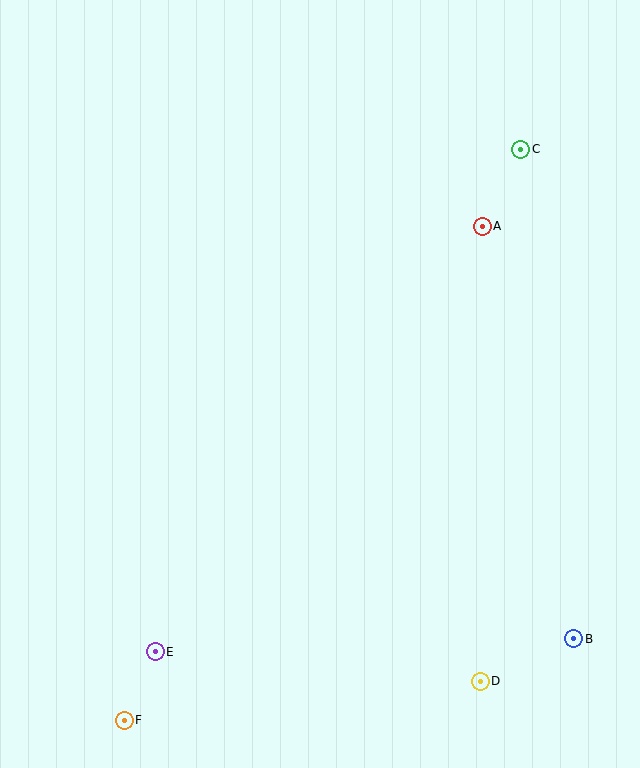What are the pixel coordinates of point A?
Point A is at (482, 226).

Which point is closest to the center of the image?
Point A at (482, 226) is closest to the center.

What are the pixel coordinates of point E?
Point E is at (155, 652).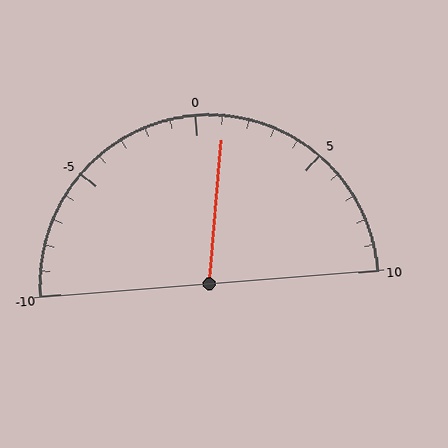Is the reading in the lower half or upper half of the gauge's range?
The reading is in the upper half of the range (-10 to 10).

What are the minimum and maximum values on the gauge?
The gauge ranges from -10 to 10.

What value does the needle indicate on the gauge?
The needle indicates approximately 1.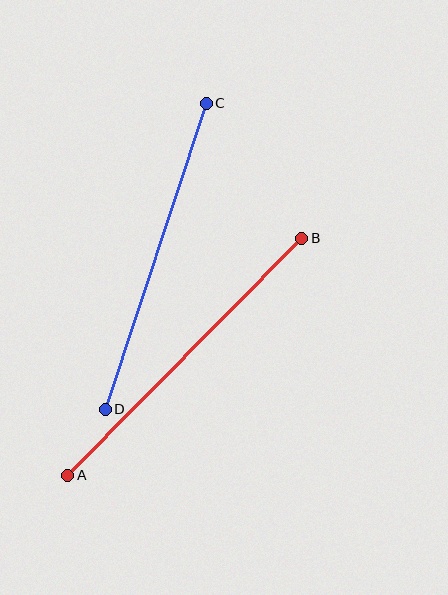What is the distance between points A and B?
The distance is approximately 333 pixels.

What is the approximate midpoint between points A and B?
The midpoint is at approximately (185, 357) pixels.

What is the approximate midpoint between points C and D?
The midpoint is at approximately (156, 256) pixels.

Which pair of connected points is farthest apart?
Points A and B are farthest apart.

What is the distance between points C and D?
The distance is approximately 322 pixels.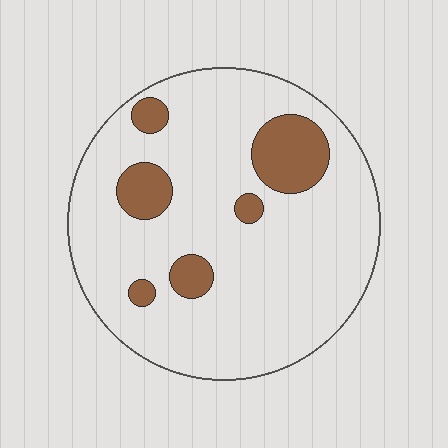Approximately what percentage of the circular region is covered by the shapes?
Approximately 15%.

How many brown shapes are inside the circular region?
6.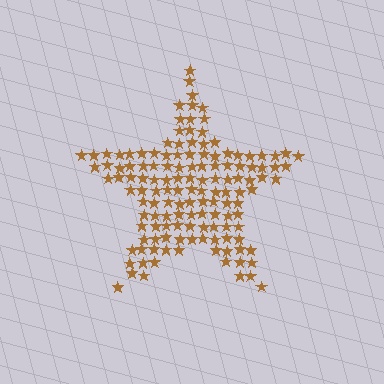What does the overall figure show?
The overall figure shows a star.